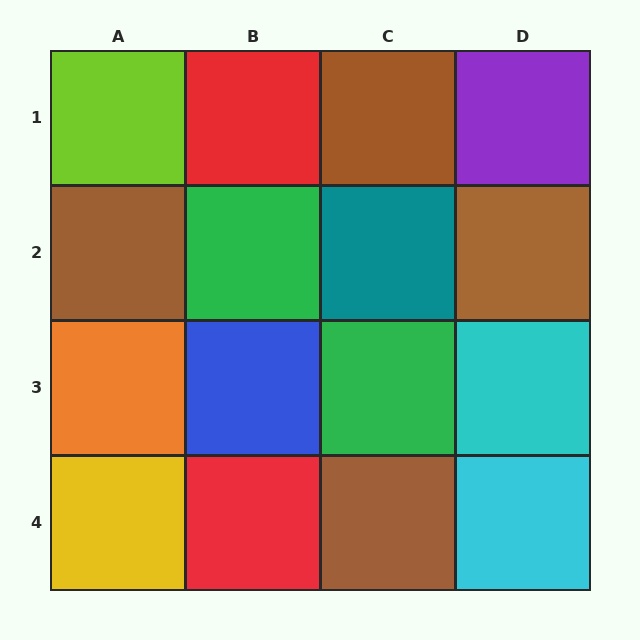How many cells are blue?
1 cell is blue.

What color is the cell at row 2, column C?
Teal.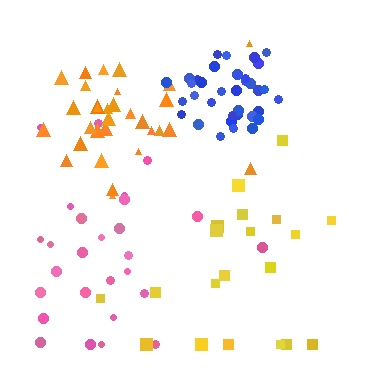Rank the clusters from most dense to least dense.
blue, orange, pink, yellow.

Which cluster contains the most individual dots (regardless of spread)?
Blue (35).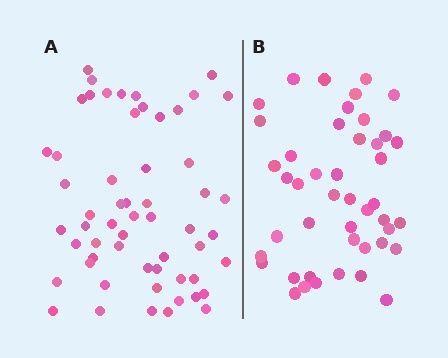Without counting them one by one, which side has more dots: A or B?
Region A (the left region) has more dots.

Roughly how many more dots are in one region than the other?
Region A has roughly 12 or so more dots than region B.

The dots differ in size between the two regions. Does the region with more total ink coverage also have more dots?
No. Region B has more total ink coverage because its dots are larger, but region A actually contains more individual dots. Total area can be misleading — the number of items is what matters here.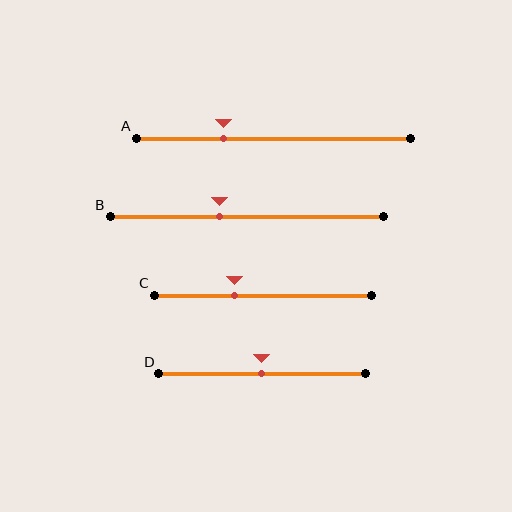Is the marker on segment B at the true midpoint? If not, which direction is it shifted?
No, the marker on segment B is shifted to the left by about 10% of the segment length.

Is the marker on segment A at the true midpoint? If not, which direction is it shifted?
No, the marker on segment A is shifted to the left by about 18% of the segment length.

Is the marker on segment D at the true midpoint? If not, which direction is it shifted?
Yes, the marker on segment D is at the true midpoint.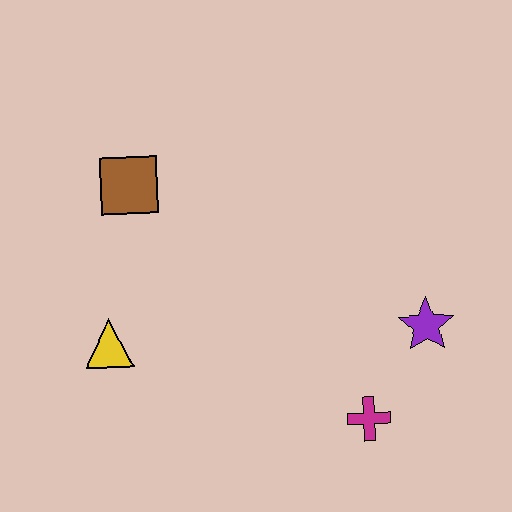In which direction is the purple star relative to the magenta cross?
The purple star is above the magenta cross.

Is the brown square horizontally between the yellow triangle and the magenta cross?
Yes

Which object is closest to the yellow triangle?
The brown square is closest to the yellow triangle.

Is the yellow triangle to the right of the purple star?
No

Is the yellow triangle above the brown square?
No